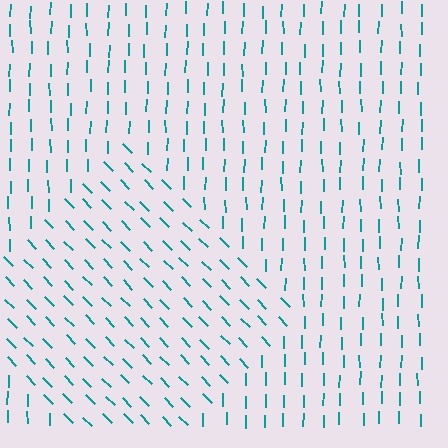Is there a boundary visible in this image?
Yes, there is a texture boundary formed by a change in line orientation.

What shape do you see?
I see a diamond.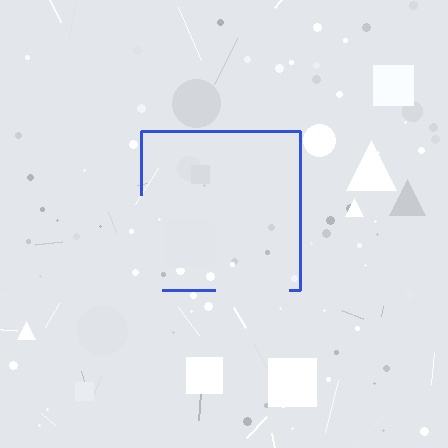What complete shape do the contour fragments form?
The contour fragments form a square.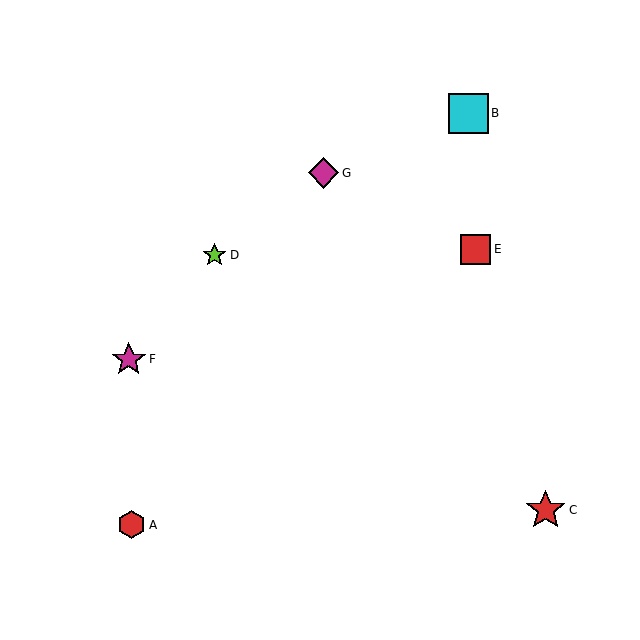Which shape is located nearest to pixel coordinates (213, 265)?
The lime star (labeled D) at (215, 255) is nearest to that location.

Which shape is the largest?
The cyan square (labeled B) is the largest.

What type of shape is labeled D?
Shape D is a lime star.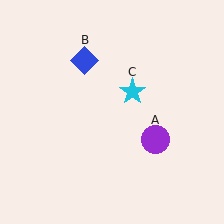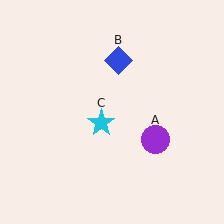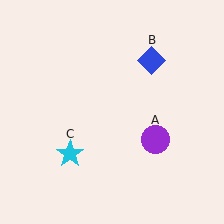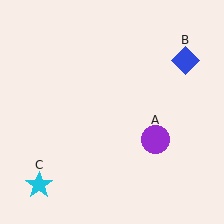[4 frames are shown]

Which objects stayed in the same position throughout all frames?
Purple circle (object A) remained stationary.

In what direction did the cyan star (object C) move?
The cyan star (object C) moved down and to the left.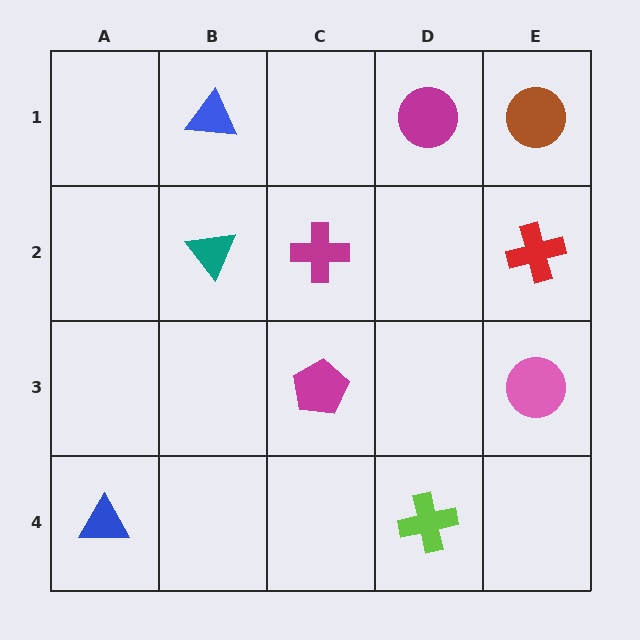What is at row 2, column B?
A teal triangle.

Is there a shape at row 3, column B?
No, that cell is empty.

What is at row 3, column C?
A magenta pentagon.